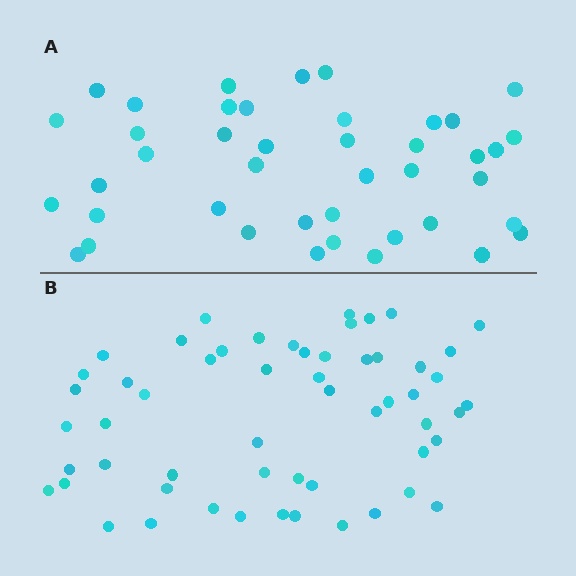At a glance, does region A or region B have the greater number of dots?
Region B (the bottom region) has more dots.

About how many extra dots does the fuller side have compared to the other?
Region B has approximately 15 more dots than region A.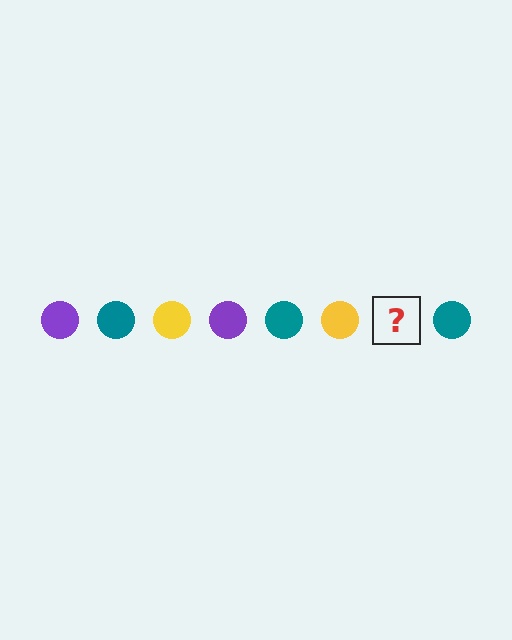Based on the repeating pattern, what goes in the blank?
The blank should be a purple circle.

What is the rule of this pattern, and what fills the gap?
The rule is that the pattern cycles through purple, teal, yellow circles. The gap should be filled with a purple circle.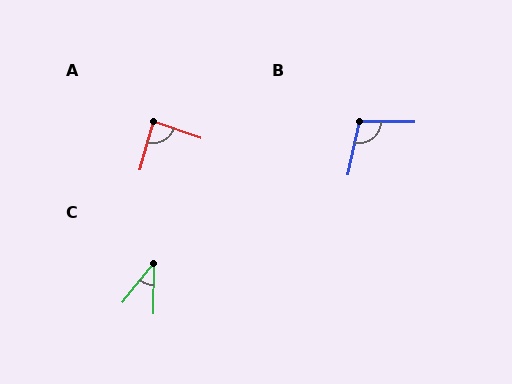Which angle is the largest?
B, at approximately 102 degrees.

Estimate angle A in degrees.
Approximately 87 degrees.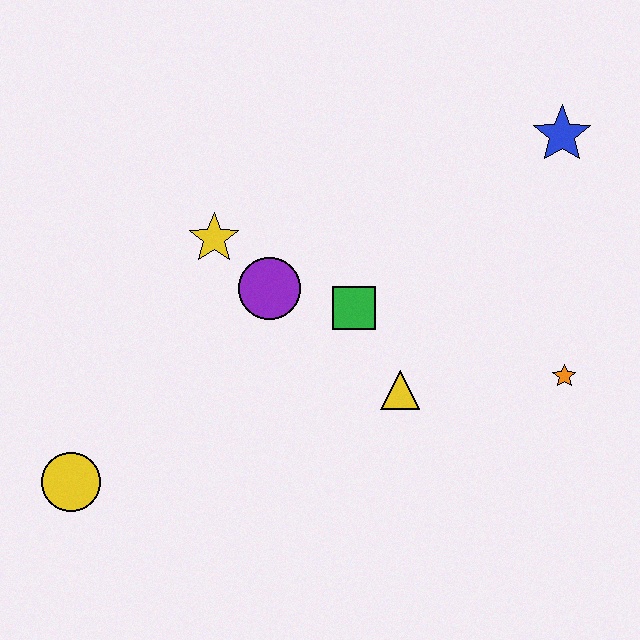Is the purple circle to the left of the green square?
Yes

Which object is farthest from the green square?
The yellow circle is farthest from the green square.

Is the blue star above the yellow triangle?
Yes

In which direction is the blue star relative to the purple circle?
The blue star is to the right of the purple circle.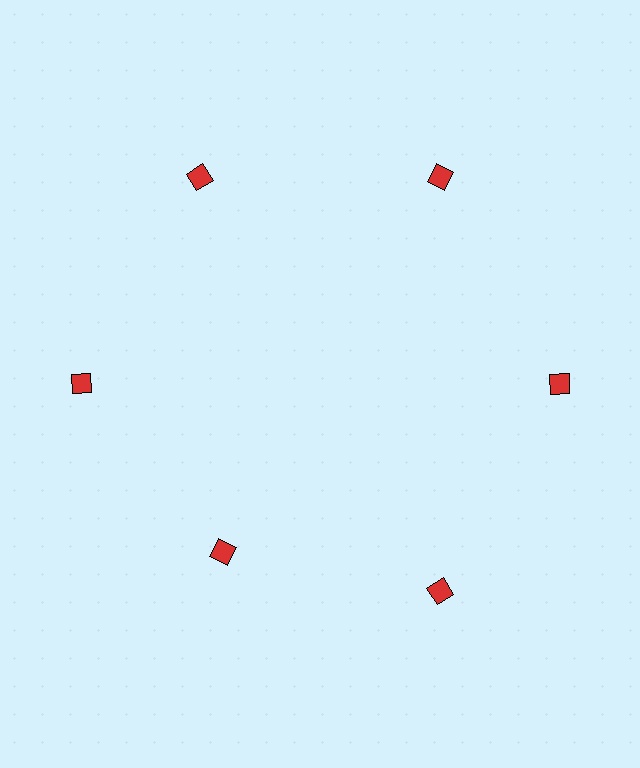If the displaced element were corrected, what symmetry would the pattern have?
It would have 6-fold rotational symmetry — the pattern would map onto itself every 60 degrees.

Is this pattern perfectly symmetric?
No. The 6 red diamonds are arranged in a ring, but one element near the 7 o'clock position is pulled inward toward the center, breaking the 6-fold rotational symmetry.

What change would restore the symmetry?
The symmetry would be restored by moving it outward, back onto the ring so that all 6 diamonds sit at equal angles and equal distance from the center.